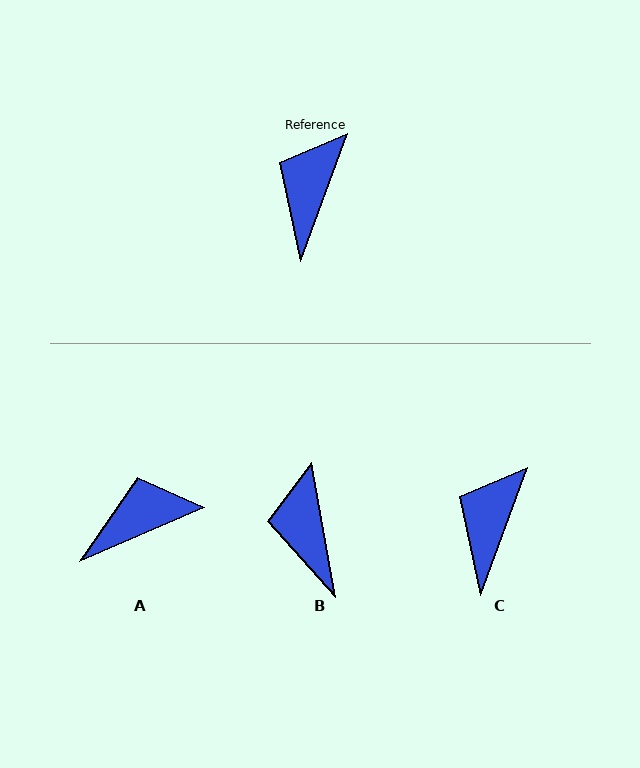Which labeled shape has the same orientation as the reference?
C.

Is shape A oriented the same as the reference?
No, it is off by about 46 degrees.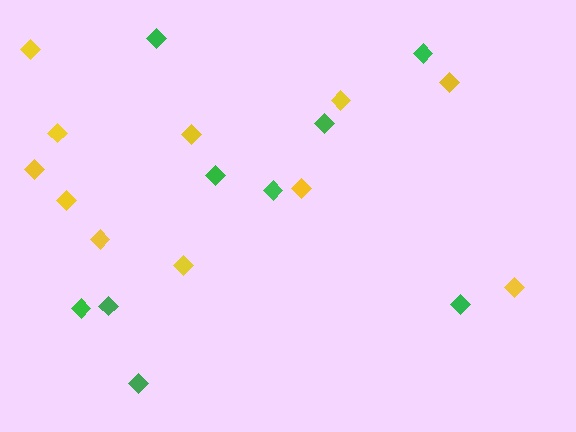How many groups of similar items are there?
There are 2 groups: one group of yellow diamonds (11) and one group of green diamonds (9).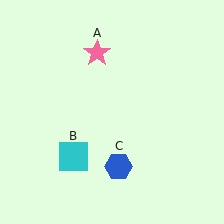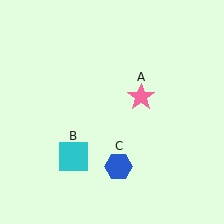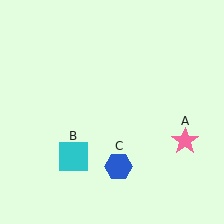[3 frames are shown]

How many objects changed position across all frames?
1 object changed position: pink star (object A).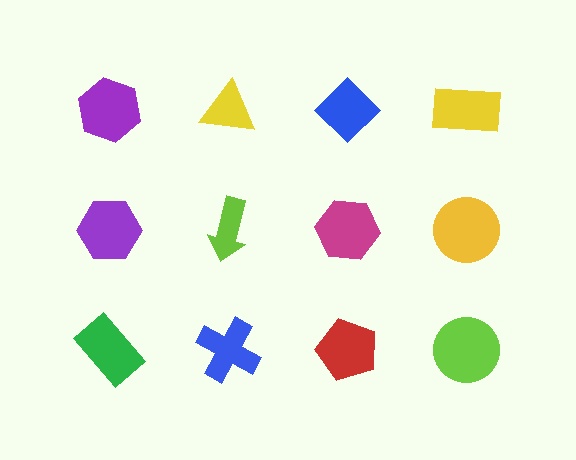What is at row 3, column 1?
A green rectangle.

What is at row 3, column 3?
A red pentagon.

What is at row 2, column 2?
A lime arrow.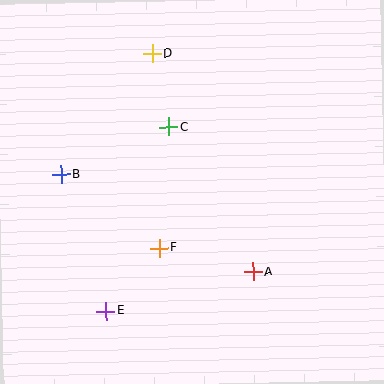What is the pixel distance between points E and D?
The distance between E and D is 262 pixels.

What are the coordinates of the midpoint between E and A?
The midpoint between E and A is at (180, 291).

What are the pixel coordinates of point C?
Point C is at (169, 127).